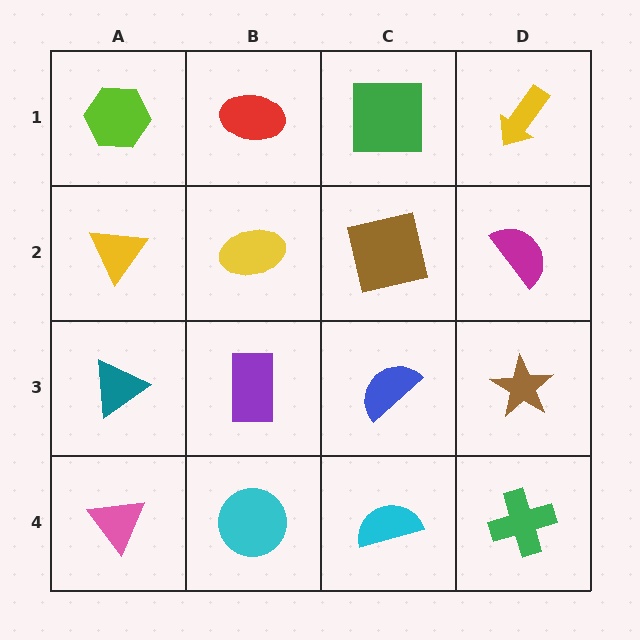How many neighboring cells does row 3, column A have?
3.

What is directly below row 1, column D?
A magenta semicircle.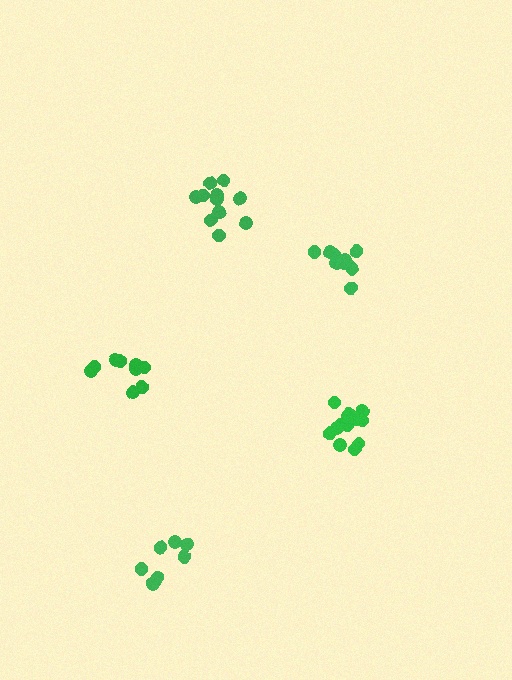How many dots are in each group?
Group 1: 9 dots, Group 2: 13 dots, Group 3: 7 dots, Group 4: 11 dots, Group 5: 11 dots (51 total).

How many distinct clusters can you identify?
There are 5 distinct clusters.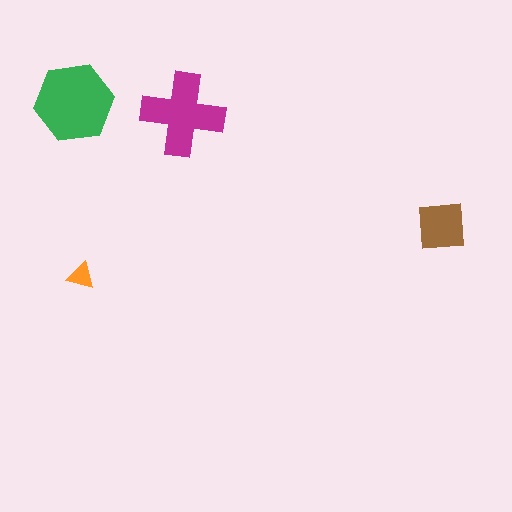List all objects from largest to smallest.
The green hexagon, the magenta cross, the brown square, the orange triangle.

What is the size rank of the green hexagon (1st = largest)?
1st.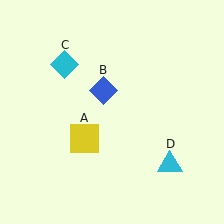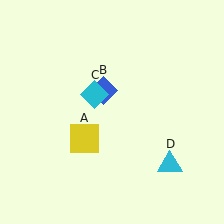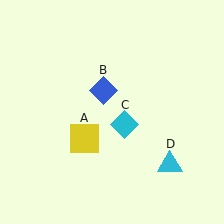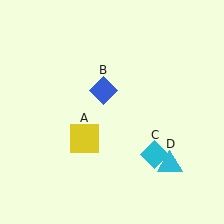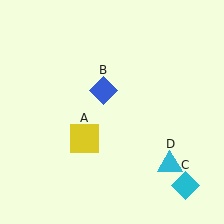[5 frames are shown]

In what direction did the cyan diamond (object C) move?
The cyan diamond (object C) moved down and to the right.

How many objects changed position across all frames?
1 object changed position: cyan diamond (object C).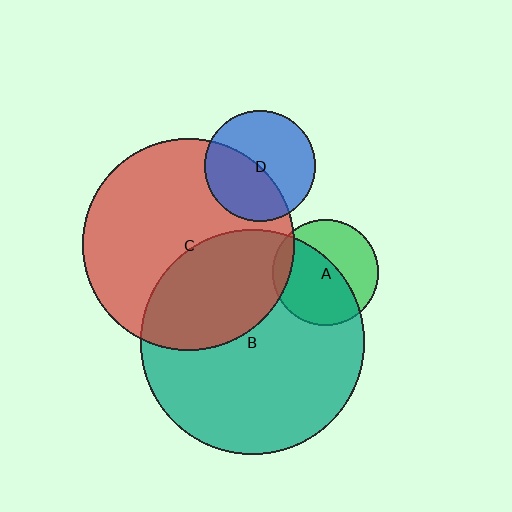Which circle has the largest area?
Circle B (teal).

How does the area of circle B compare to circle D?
Approximately 4.1 times.